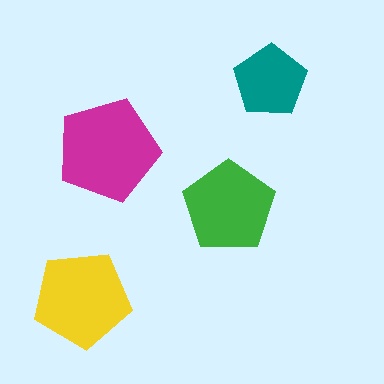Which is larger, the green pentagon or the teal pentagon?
The green one.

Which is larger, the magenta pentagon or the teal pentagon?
The magenta one.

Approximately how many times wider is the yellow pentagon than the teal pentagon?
About 1.5 times wider.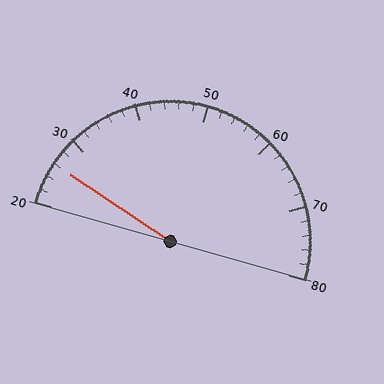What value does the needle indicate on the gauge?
The needle indicates approximately 26.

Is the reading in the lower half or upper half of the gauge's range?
The reading is in the lower half of the range (20 to 80).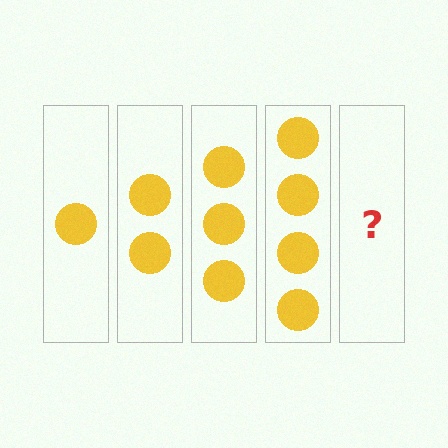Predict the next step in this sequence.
The next step is 5 circles.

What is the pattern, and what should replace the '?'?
The pattern is that each step adds one more circle. The '?' should be 5 circles.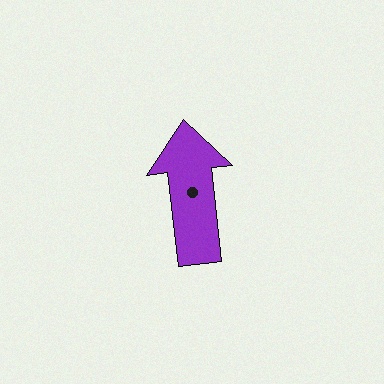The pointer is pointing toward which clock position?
Roughly 12 o'clock.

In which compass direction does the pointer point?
North.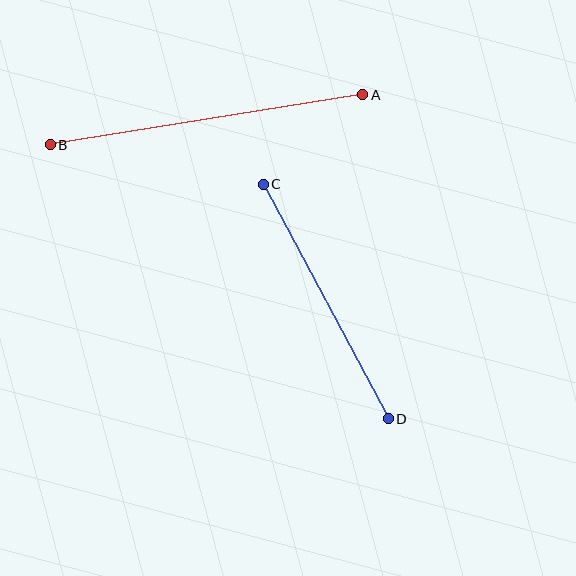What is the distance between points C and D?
The distance is approximately 266 pixels.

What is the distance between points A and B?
The distance is approximately 316 pixels.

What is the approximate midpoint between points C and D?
The midpoint is at approximately (326, 301) pixels.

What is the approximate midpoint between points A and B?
The midpoint is at approximately (206, 120) pixels.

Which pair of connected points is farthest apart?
Points A and B are farthest apart.